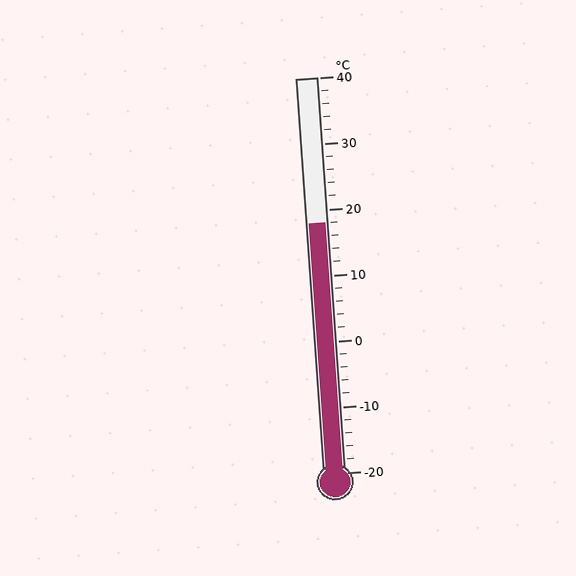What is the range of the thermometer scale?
The thermometer scale ranges from -20°C to 40°C.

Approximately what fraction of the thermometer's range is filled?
The thermometer is filled to approximately 65% of its range.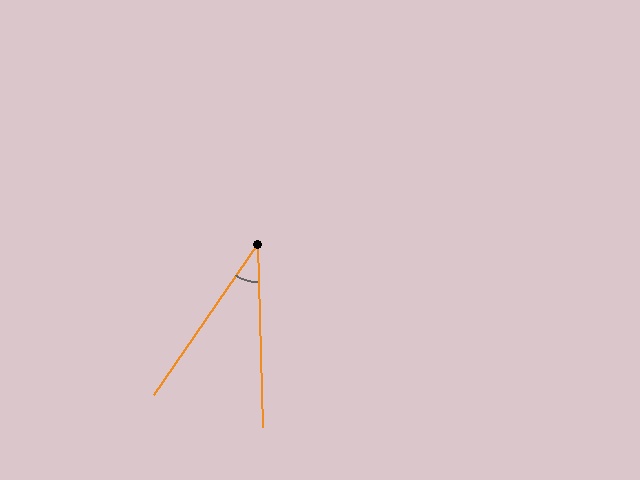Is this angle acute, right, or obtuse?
It is acute.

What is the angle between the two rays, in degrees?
Approximately 36 degrees.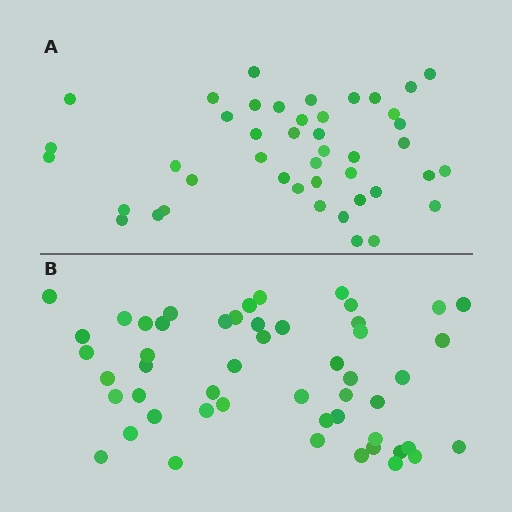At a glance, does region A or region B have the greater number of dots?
Region B (the bottom region) has more dots.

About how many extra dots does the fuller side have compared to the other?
Region B has roughly 8 or so more dots than region A.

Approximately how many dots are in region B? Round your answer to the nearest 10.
About 50 dots. (The exact count is 51, which rounds to 50.)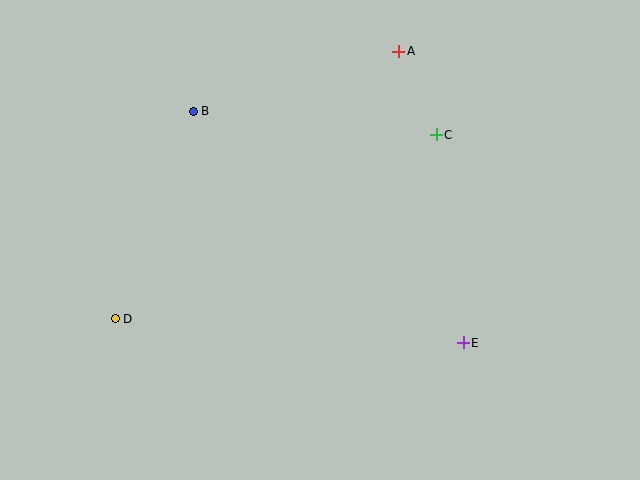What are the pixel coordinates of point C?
Point C is at (436, 135).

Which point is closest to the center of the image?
Point C at (436, 135) is closest to the center.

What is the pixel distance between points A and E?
The distance between A and E is 299 pixels.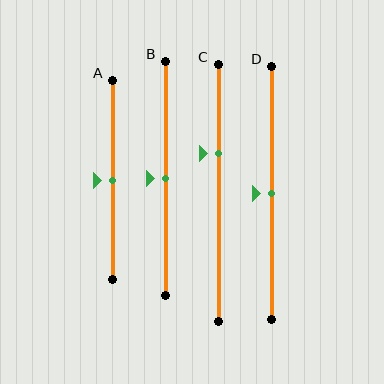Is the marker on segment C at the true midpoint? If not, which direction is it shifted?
No, the marker on segment C is shifted upward by about 15% of the segment length.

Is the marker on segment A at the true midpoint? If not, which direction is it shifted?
Yes, the marker on segment A is at the true midpoint.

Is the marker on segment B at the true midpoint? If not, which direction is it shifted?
Yes, the marker on segment B is at the true midpoint.